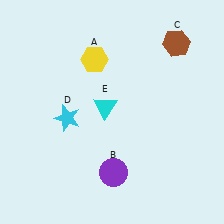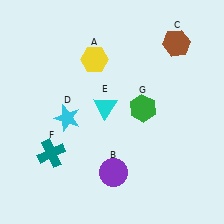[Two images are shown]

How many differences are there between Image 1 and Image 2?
There are 2 differences between the two images.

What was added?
A teal cross (F), a green hexagon (G) were added in Image 2.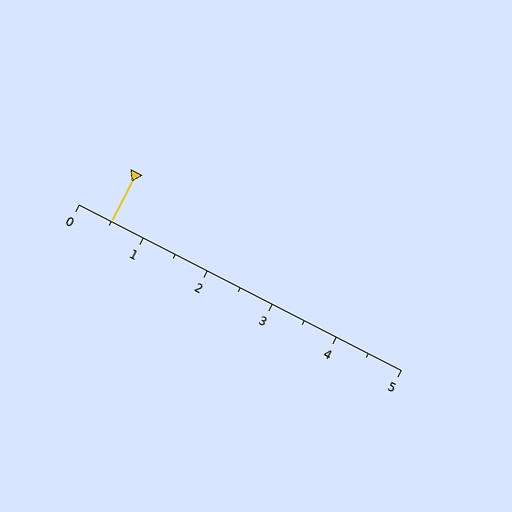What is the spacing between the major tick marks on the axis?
The major ticks are spaced 1 apart.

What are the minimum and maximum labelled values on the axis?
The axis runs from 0 to 5.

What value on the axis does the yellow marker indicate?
The marker indicates approximately 0.5.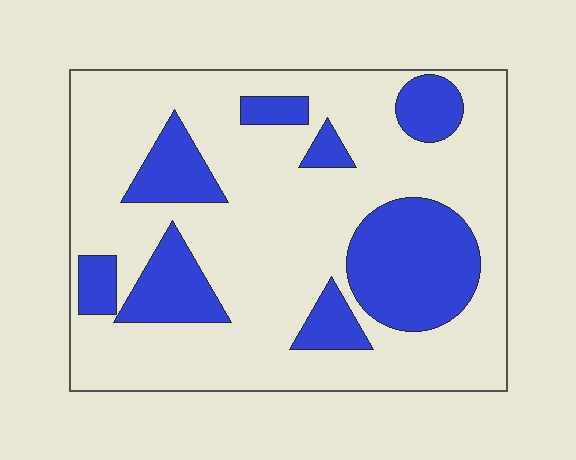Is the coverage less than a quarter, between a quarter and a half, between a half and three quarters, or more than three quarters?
Between a quarter and a half.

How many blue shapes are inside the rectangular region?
8.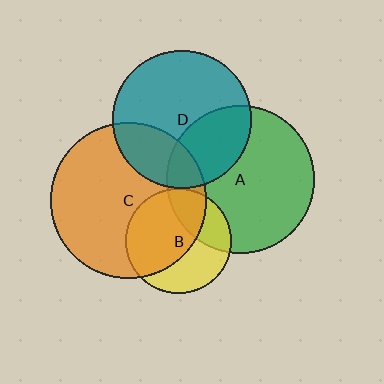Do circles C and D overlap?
Yes.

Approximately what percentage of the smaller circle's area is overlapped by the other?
Approximately 25%.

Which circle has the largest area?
Circle C (orange).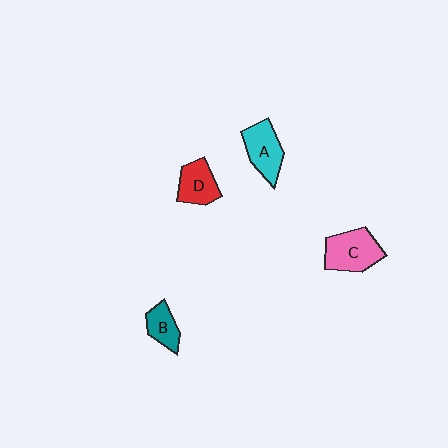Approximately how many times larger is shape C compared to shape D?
Approximately 1.4 times.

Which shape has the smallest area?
Shape B (teal).